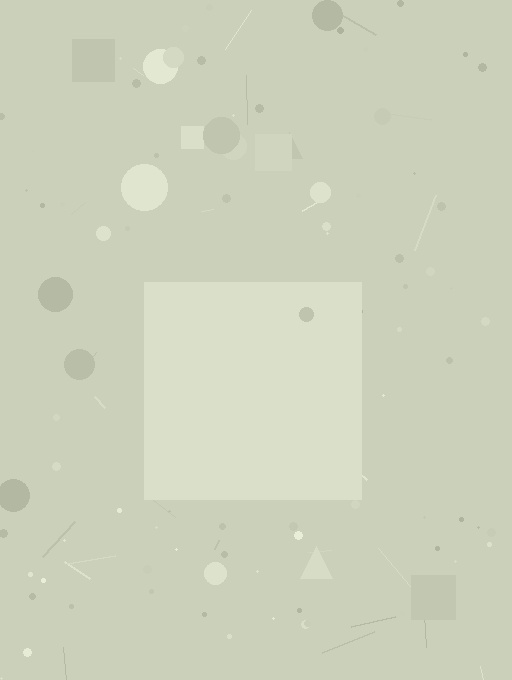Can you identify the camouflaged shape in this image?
The camouflaged shape is a square.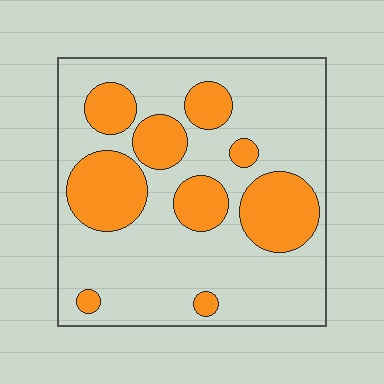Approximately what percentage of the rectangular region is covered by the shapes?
Approximately 30%.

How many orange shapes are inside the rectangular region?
9.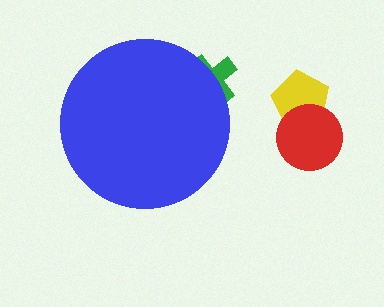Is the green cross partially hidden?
Yes, the green cross is partially hidden behind the blue circle.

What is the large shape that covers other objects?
A blue circle.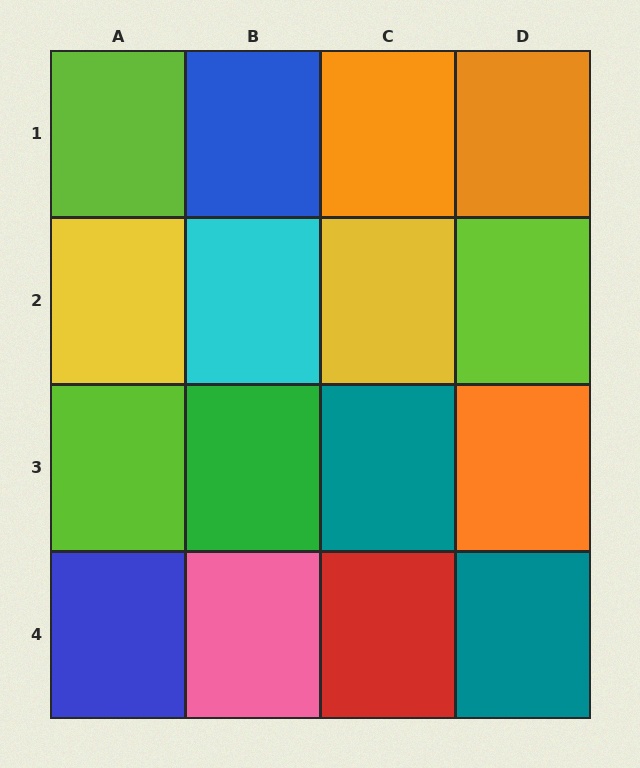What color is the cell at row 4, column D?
Teal.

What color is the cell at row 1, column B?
Blue.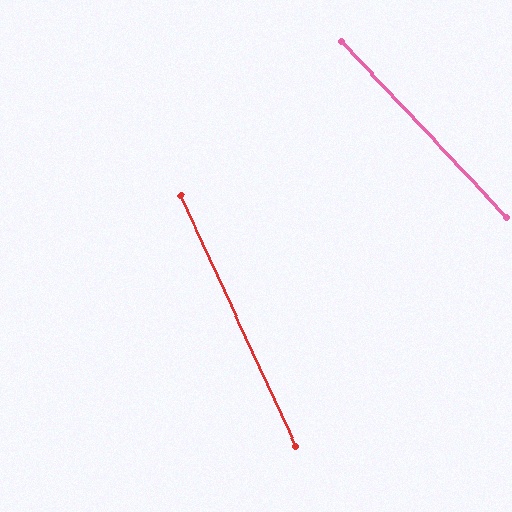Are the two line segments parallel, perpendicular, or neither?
Neither parallel nor perpendicular — they differ by about 19°.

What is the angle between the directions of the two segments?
Approximately 19 degrees.